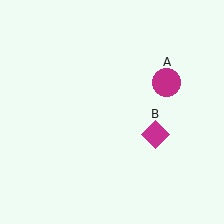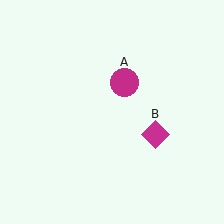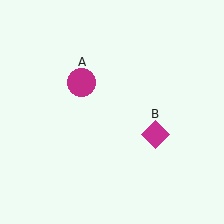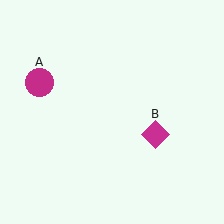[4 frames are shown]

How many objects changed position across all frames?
1 object changed position: magenta circle (object A).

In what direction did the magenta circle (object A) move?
The magenta circle (object A) moved left.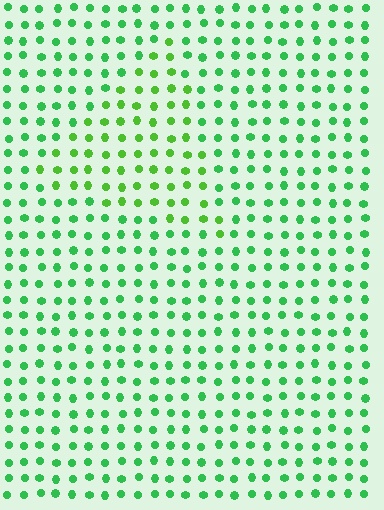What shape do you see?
I see a triangle.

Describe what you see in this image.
The image is filled with small green elements in a uniform arrangement. A triangle-shaped region is visible where the elements are tinted to a slightly different hue, forming a subtle color boundary.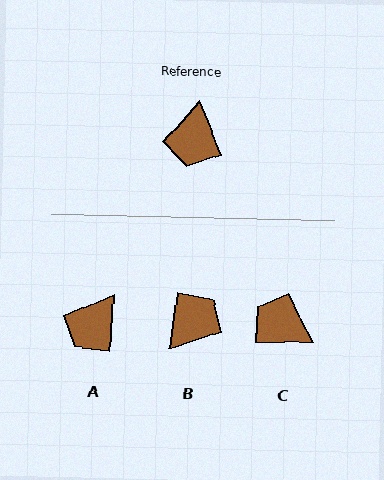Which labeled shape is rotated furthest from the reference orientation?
B, about 149 degrees away.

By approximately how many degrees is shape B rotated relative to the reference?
Approximately 149 degrees counter-clockwise.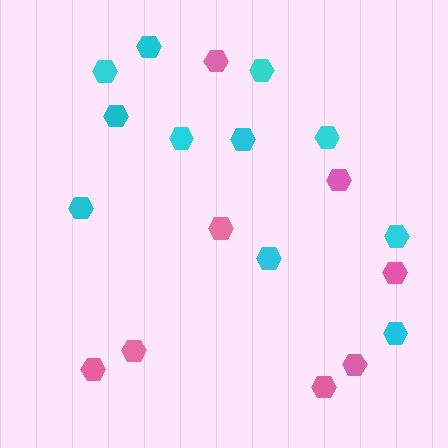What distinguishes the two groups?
There are 2 groups: one group of pink hexagons (8) and one group of cyan hexagons (11).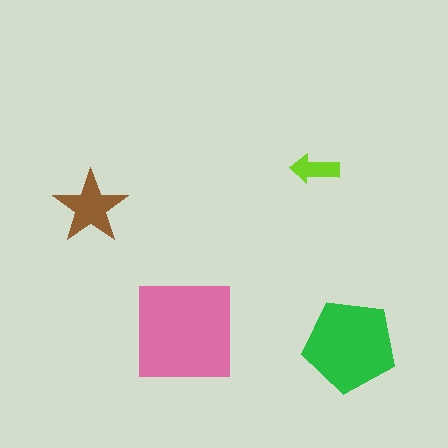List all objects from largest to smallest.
The pink square, the green pentagon, the brown star, the lime arrow.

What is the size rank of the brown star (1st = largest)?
3rd.